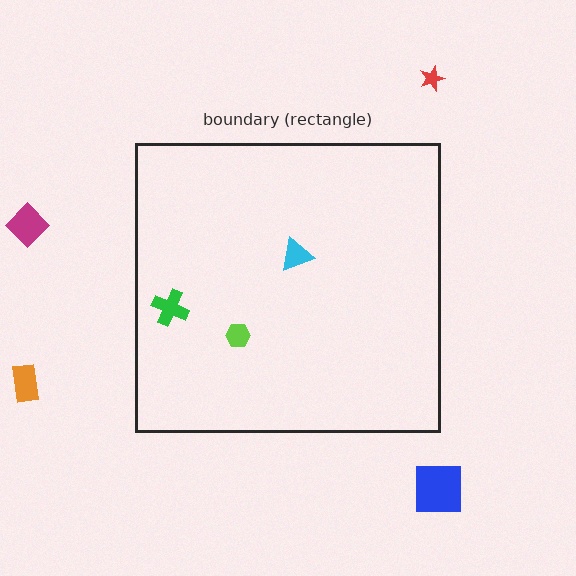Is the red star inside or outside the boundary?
Outside.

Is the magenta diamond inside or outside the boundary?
Outside.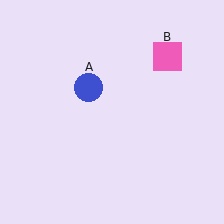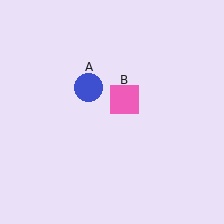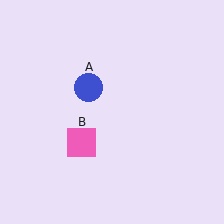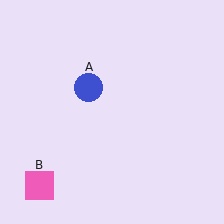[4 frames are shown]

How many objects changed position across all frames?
1 object changed position: pink square (object B).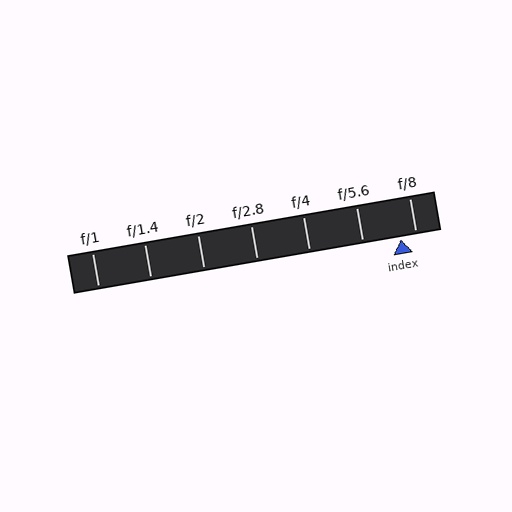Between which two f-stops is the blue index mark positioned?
The index mark is between f/5.6 and f/8.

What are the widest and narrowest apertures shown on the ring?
The widest aperture shown is f/1 and the narrowest is f/8.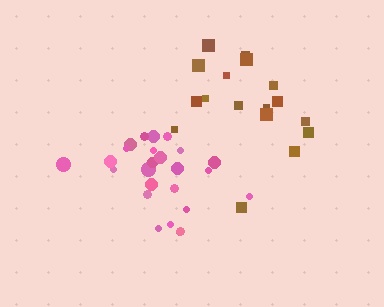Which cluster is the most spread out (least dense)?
Brown.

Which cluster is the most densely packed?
Pink.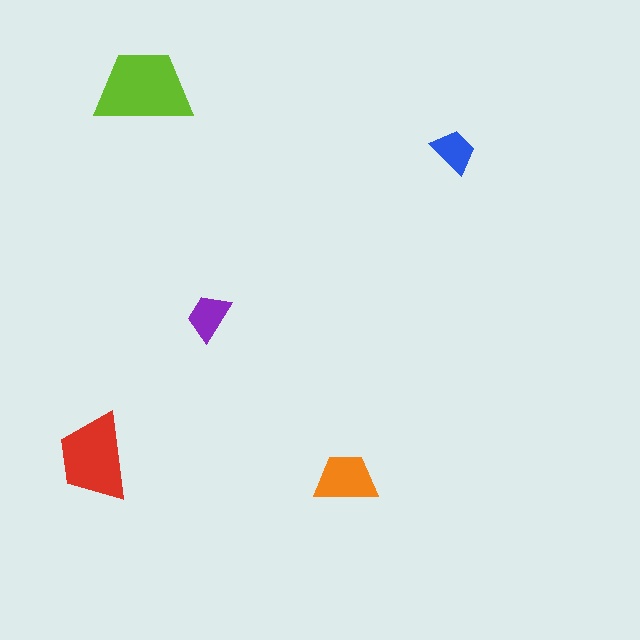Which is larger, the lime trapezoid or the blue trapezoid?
The lime one.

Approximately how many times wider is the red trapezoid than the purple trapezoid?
About 2 times wider.